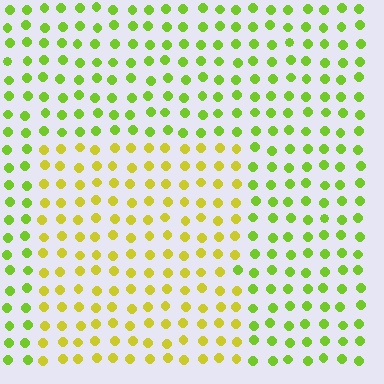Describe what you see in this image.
The image is filled with small lime elements in a uniform arrangement. A rectangle-shaped region is visible where the elements are tinted to a slightly different hue, forming a subtle color boundary.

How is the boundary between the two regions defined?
The boundary is defined purely by a slight shift in hue (about 33 degrees). Spacing, size, and orientation are identical on both sides.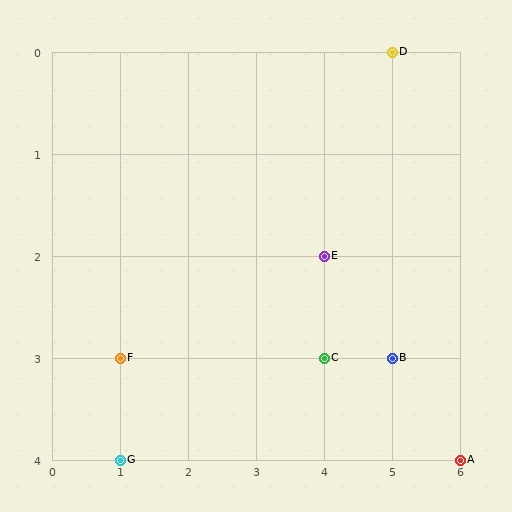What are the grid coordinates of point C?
Point C is at grid coordinates (4, 3).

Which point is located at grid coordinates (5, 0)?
Point D is at (5, 0).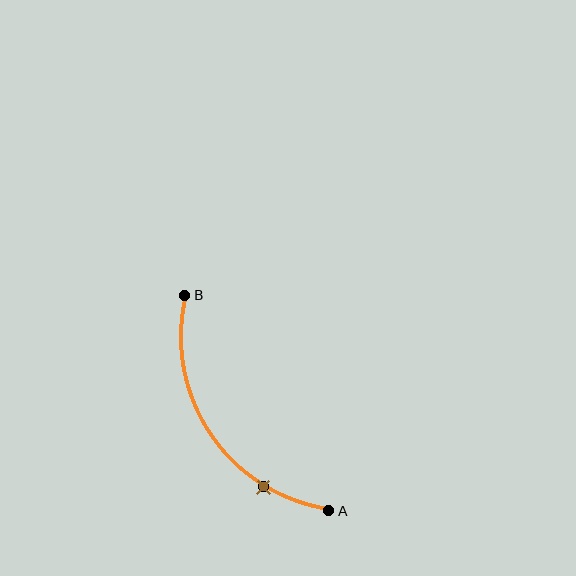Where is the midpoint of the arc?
The arc midpoint is the point on the curve farthest from the straight line joining A and B. It sits below and to the left of that line.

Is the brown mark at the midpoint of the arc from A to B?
No. The brown mark lies on the arc but is closer to endpoint A. The arc midpoint would be at the point on the curve equidistant along the arc from both A and B.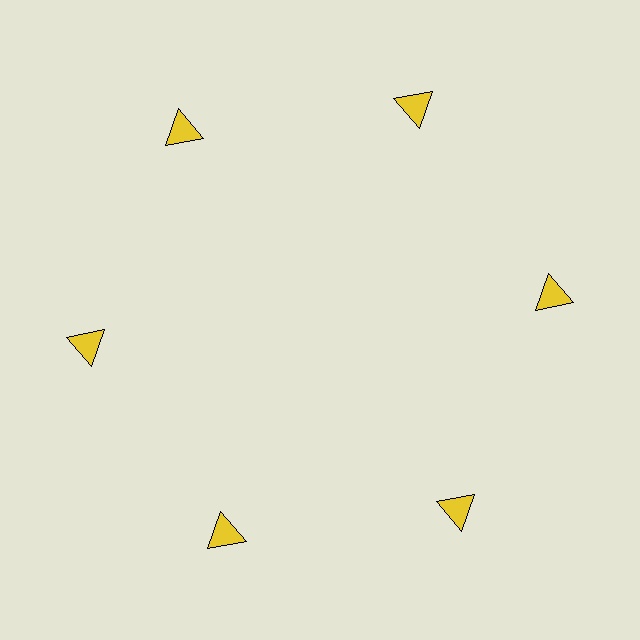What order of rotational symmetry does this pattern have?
This pattern has 6-fold rotational symmetry.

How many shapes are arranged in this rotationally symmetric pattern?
There are 6 shapes, arranged in 6 groups of 1.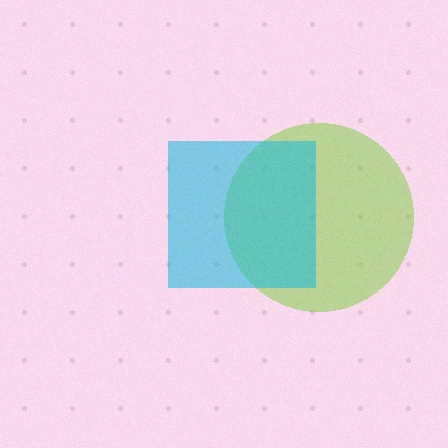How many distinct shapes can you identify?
There are 2 distinct shapes: a lime circle, a cyan square.